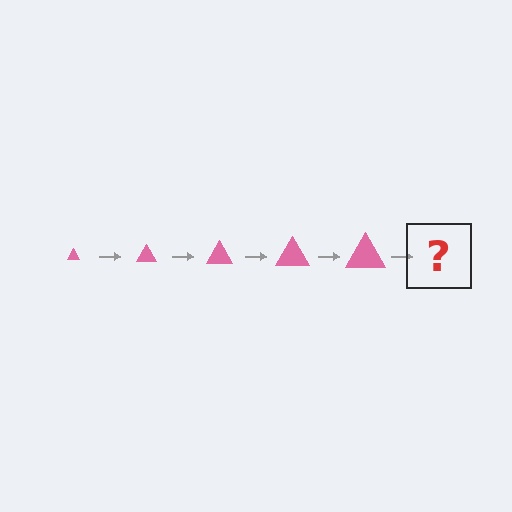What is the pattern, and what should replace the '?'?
The pattern is that the triangle gets progressively larger each step. The '?' should be a pink triangle, larger than the previous one.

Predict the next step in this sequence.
The next step is a pink triangle, larger than the previous one.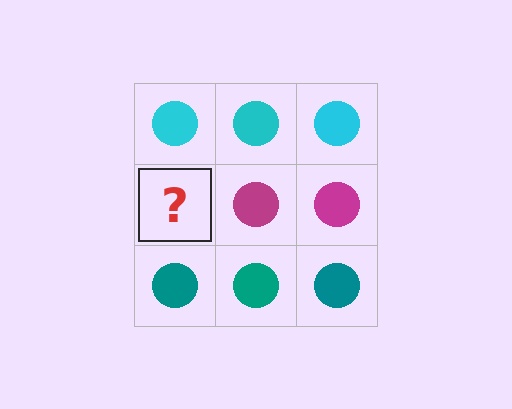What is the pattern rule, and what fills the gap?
The rule is that each row has a consistent color. The gap should be filled with a magenta circle.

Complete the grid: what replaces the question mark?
The question mark should be replaced with a magenta circle.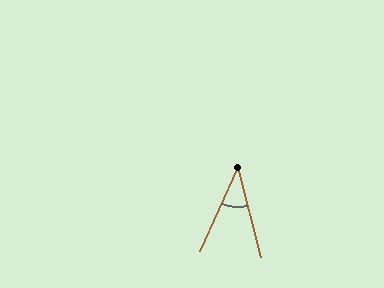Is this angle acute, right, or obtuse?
It is acute.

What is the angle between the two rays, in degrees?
Approximately 39 degrees.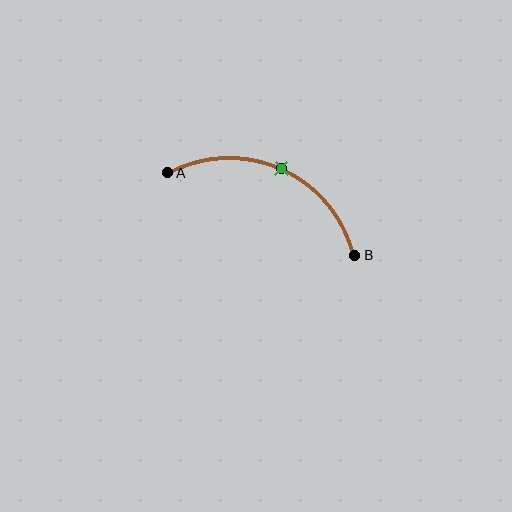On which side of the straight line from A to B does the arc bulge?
The arc bulges above the straight line connecting A and B.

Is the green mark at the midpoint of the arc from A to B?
Yes. The green mark lies on the arc at equal arc-length from both A and B — it is the arc midpoint.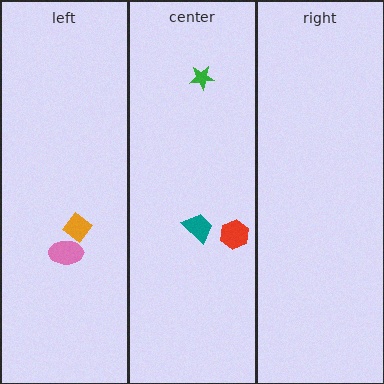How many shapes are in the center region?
3.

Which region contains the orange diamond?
The left region.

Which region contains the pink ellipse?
The left region.